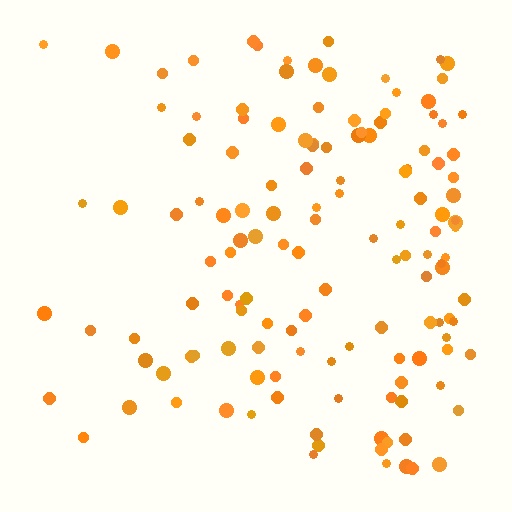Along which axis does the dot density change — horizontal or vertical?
Horizontal.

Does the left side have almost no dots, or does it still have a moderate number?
Still a moderate number, just noticeably fewer than the right.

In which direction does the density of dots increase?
From left to right, with the right side densest.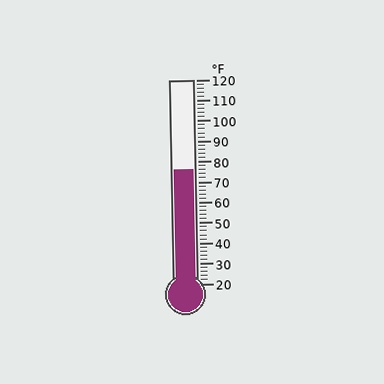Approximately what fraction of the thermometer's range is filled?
The thermometer is filled to approximately 55% of its range.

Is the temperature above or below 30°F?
The temperature is above 30°F.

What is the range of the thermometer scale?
The thermometer scale ranges from 20°F to 120°F.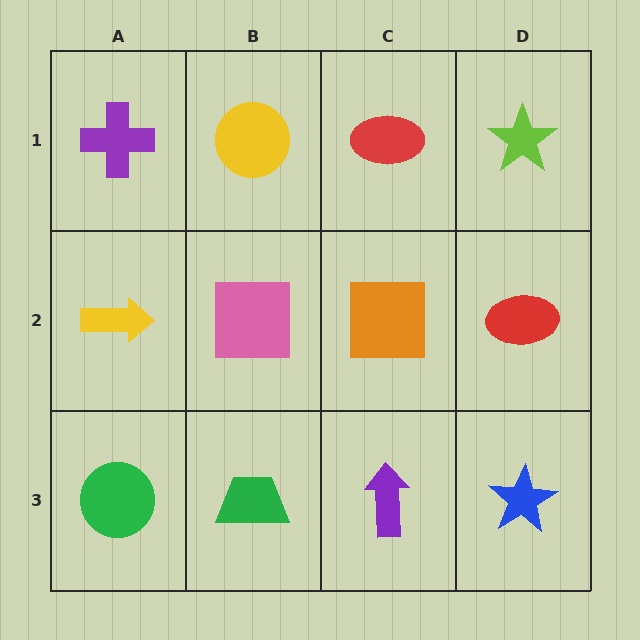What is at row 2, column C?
An orange square.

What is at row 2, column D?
A red ellipse.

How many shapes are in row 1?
4 shapes.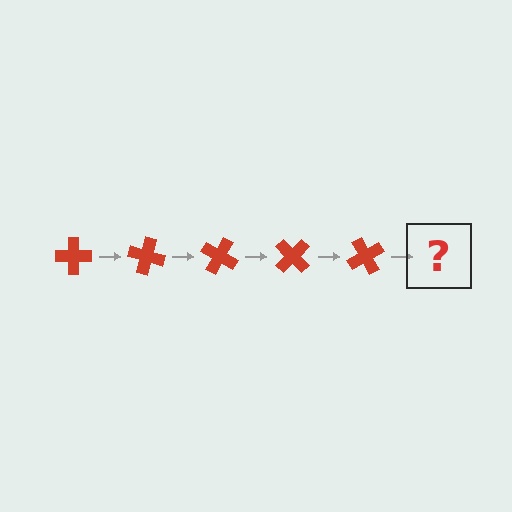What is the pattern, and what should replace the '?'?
The pattern is that the cross rotates 15 degrees each step. The '?' should be a red cross rotated 75 degrees.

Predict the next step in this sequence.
The next step is a red cross rotated 75 degrees.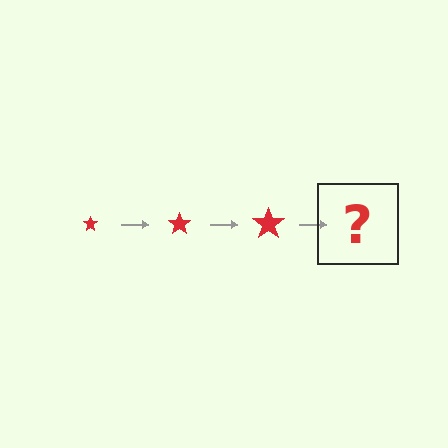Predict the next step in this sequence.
The next step is a red star, larger than the previous one.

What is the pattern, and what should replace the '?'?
The pattern is that the star gets progressively larger each step. The '?' should be a red star, larger than the previous one.